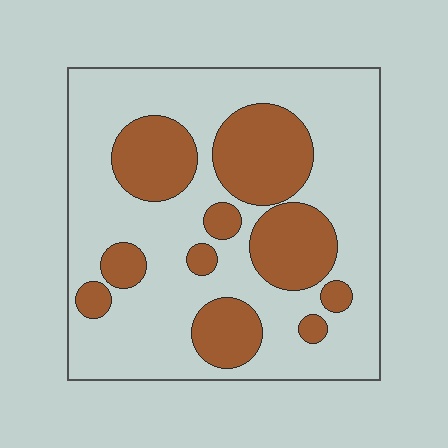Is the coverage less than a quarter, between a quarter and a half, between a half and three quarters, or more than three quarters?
Between a quarter and a half.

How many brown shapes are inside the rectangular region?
10.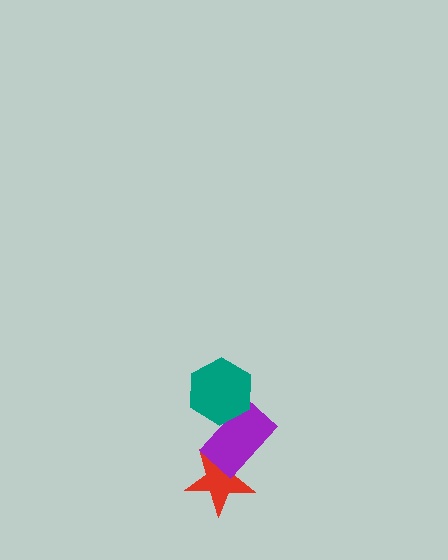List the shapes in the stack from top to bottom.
From top to bottom: the teal hexagon, the purple rectangle, the red star.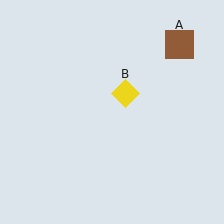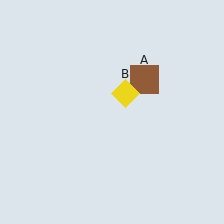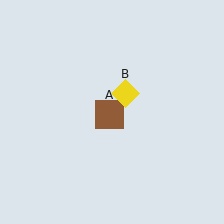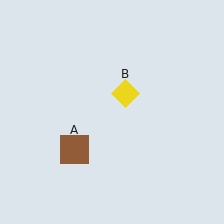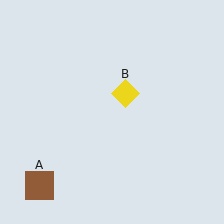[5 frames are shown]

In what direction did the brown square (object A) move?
The brown square (object A) moved down and to the left.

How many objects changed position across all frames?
1 object changed position: brown square (object A).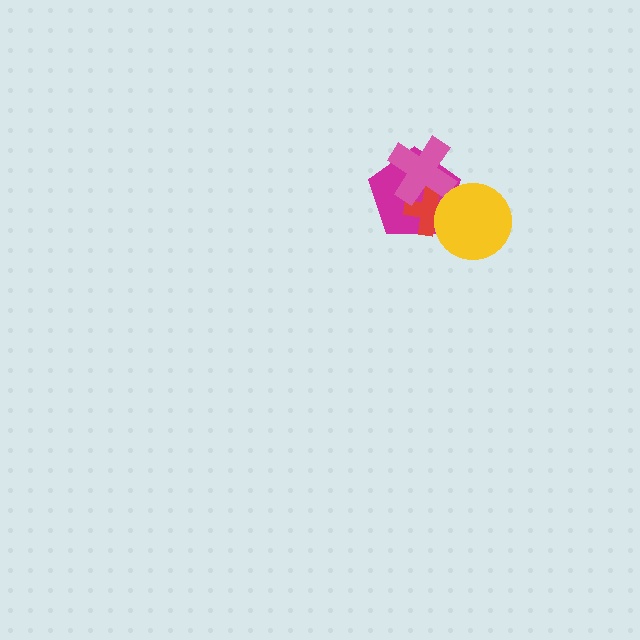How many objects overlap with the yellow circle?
2 objects overlap with the yellow circle.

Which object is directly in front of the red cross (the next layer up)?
The pink cross is directly in front of the red cross.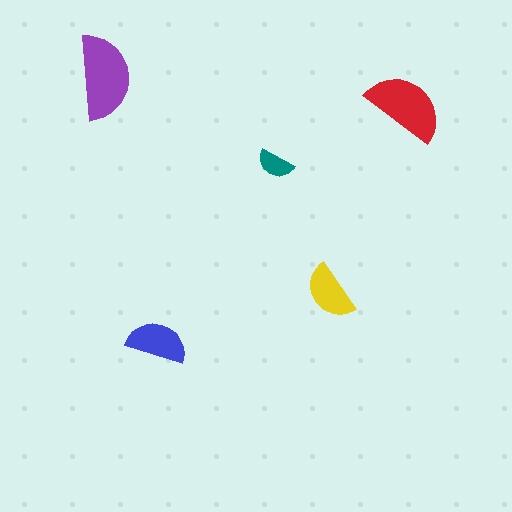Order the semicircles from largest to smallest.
the purple one, the red one, the blue one, the yellow one, the teal one.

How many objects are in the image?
There are 5 objects in the image.